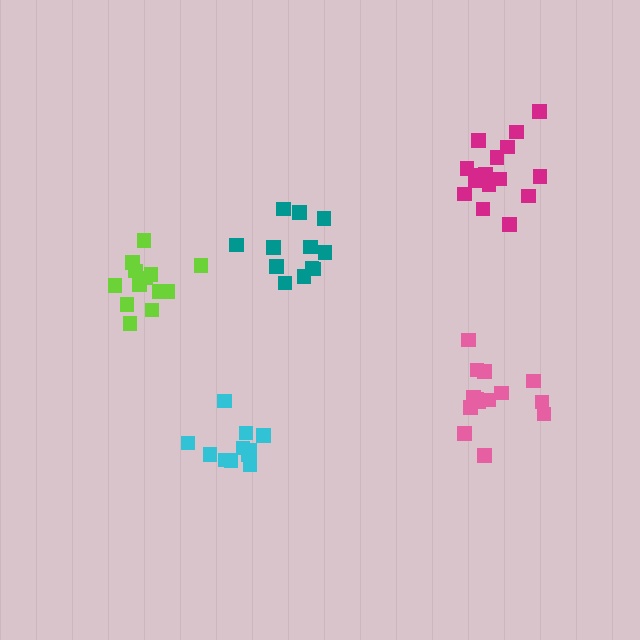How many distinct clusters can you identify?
There are 5 distinct clusters.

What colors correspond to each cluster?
The clusters are colored: magenta, pink, cyan, teal, lime.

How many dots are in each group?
Group 1: 16 dots, Group 2: 14 dots, Group 3: 11 dots, Group 4: 12 dots, Group 5: 13 dots (66 total).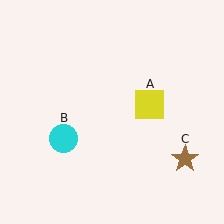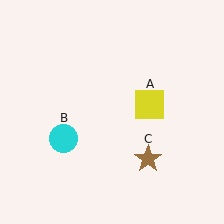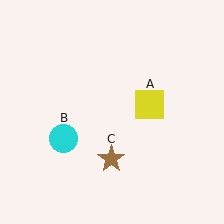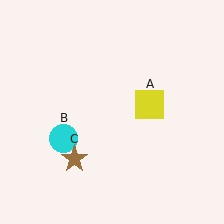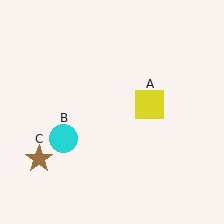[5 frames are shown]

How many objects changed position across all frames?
1 object changed position: brown star (object C).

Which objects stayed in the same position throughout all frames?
Yellow square (object A) and cyan circle (object B) remained stationary.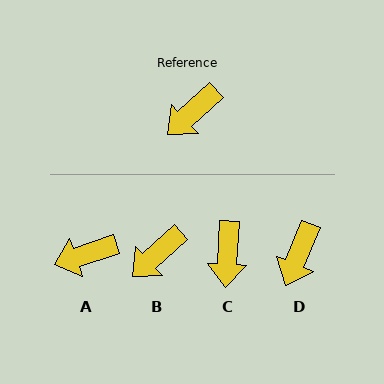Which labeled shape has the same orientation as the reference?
B.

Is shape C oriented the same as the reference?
No, it is off by about 44 degrees.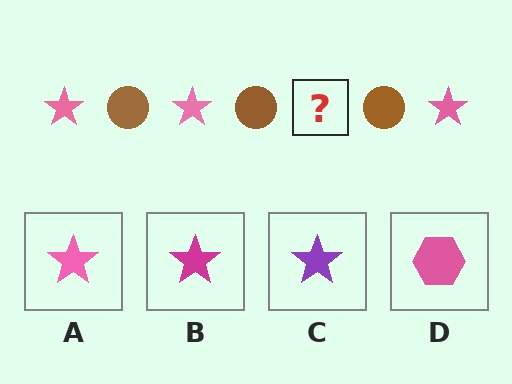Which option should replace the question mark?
Option A.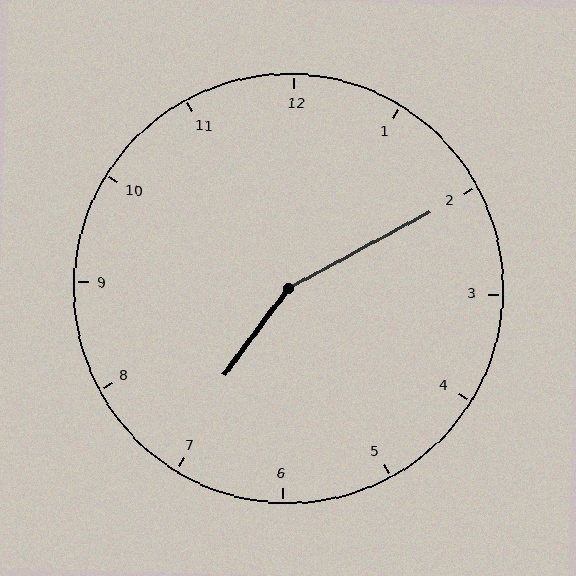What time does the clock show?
7:10.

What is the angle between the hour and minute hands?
Approximately 155 degrees.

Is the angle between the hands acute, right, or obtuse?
It is obtuse.